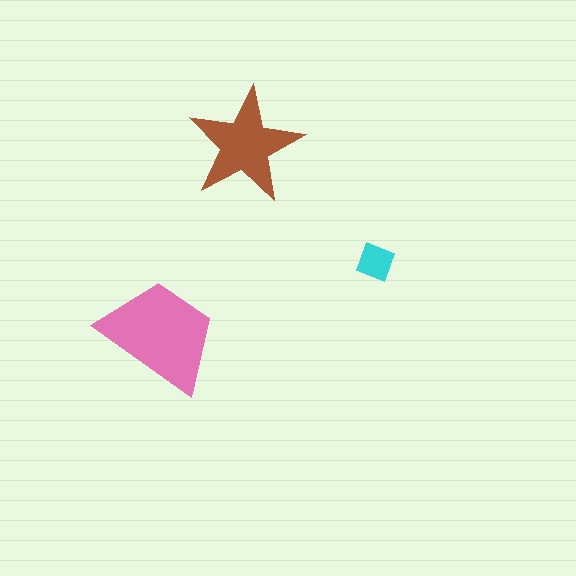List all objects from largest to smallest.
The pink trapezoid, the brown star, the cyan diamond.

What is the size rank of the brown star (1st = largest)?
2nd.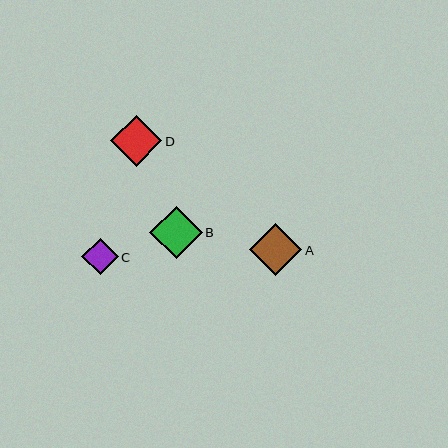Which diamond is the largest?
Diamond B is the largest with a size of approximately 52 pixels.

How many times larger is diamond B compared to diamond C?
Diamond B is approximately 1.5 times the size of diamond C.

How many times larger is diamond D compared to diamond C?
Diamond D is approximately 1.4 times the size of diamond C.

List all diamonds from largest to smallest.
From largest to smallest: B, A, D, C.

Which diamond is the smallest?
Diamond C is the smallest with a size of approximately 36 pixels.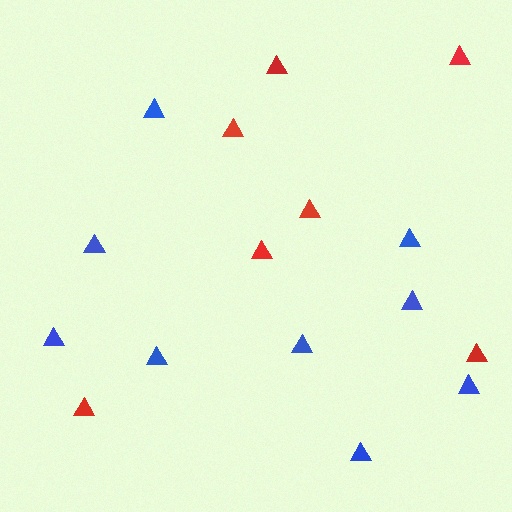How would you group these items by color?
There are 2 groups: one group of red triangles (7) and one group of blue triangles (9).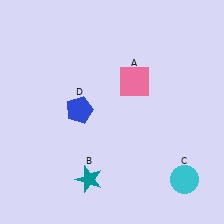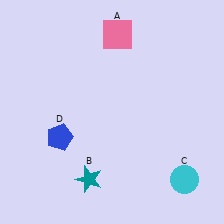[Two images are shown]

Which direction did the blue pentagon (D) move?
The blue pentagon (D) moved down.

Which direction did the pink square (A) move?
The pink square (A) moved up.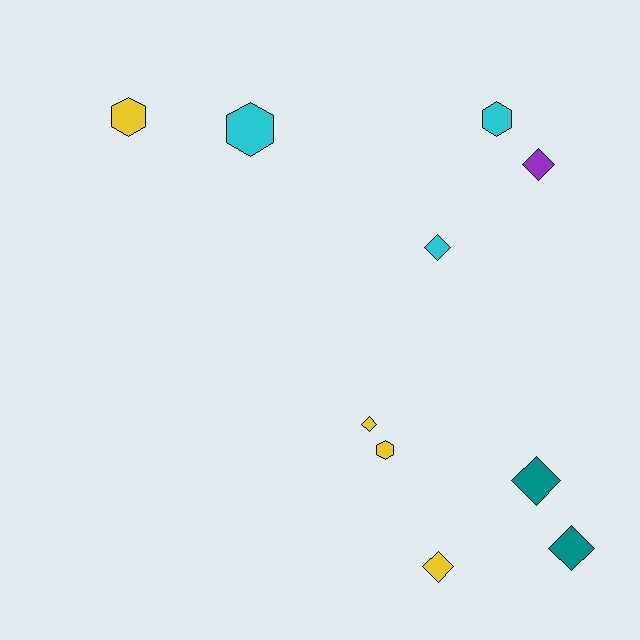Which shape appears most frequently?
Diamond, with 6 objects.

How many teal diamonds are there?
There are 2 teal diamonds.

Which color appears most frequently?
Yellow, with 4 objects.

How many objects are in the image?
There are 10 objects.